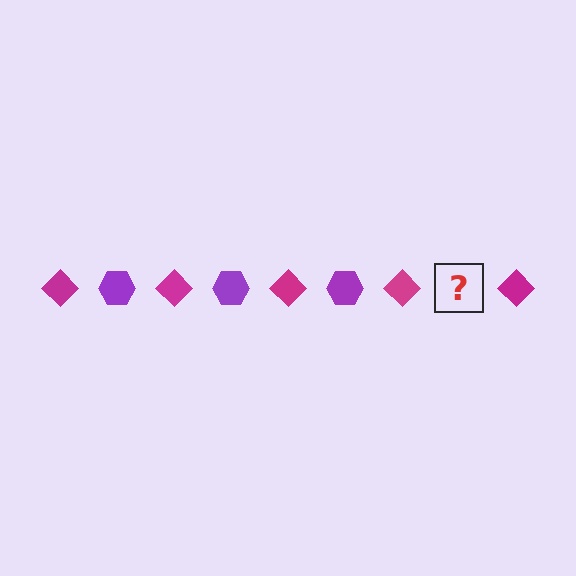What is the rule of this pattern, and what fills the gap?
The rule is that the pattern alternates between magenta diamond and purple hexagon. The gap should be filled with a purple hexagon.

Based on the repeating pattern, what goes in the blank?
The blank should be a purple hexagon.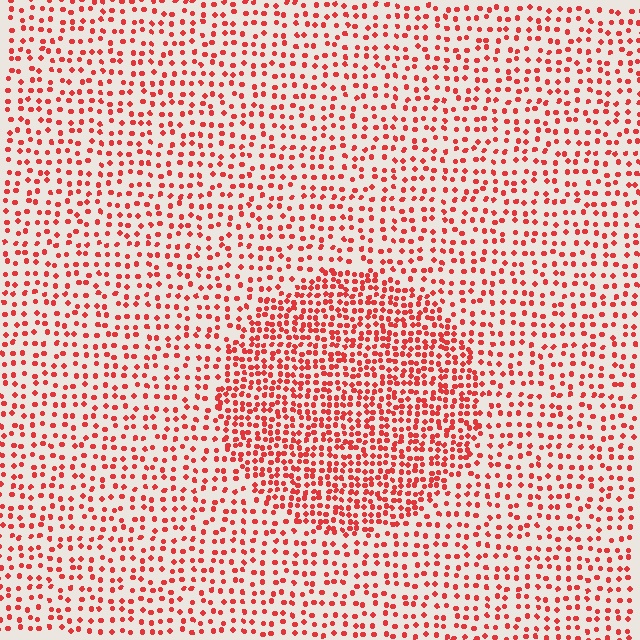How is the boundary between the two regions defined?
The boundary is defined by a change in element density (approximately 1.9x ratio). All elements are the same color, size, and shape.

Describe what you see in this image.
The image contains small red elements arranged at two different densities. A circle-shaped region is visible where the elements are more densely packed than the surrounding area.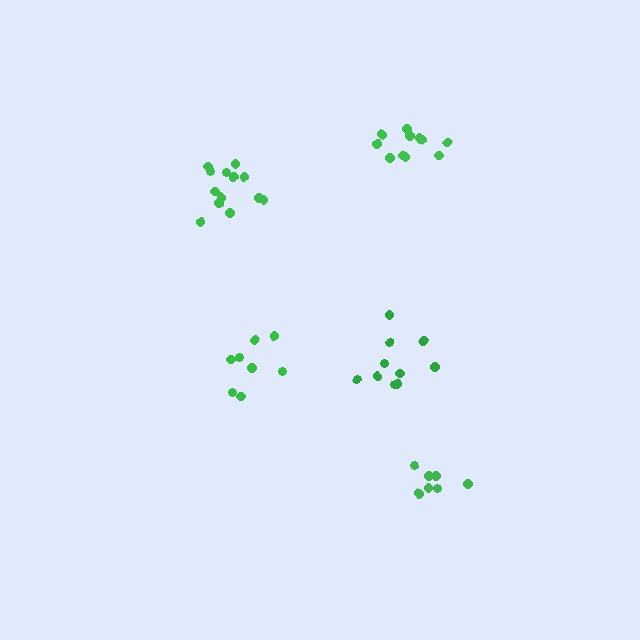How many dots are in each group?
Group 1: 11 dots, Group 2: 8 dots, Group 3: 7 dots, Group 4: 13 dots, Group 5: 10 dots (49 total).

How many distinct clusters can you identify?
There are 5 distinct clusters.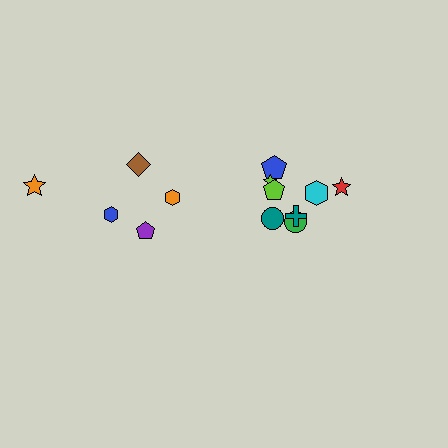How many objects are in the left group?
There are 5 objects.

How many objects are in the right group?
There are 8 objects.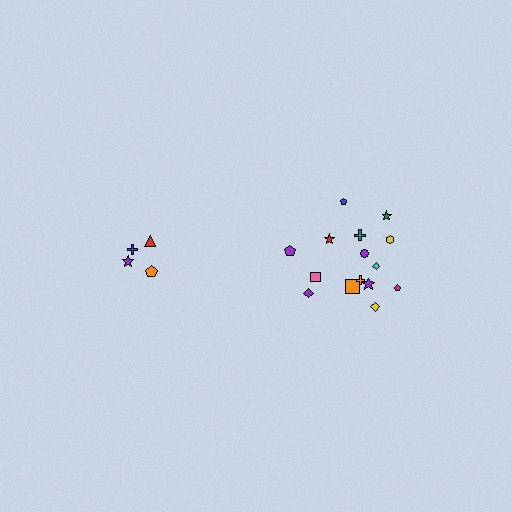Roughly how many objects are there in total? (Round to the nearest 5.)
Roughly 20 objects in total.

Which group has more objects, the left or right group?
The right group.